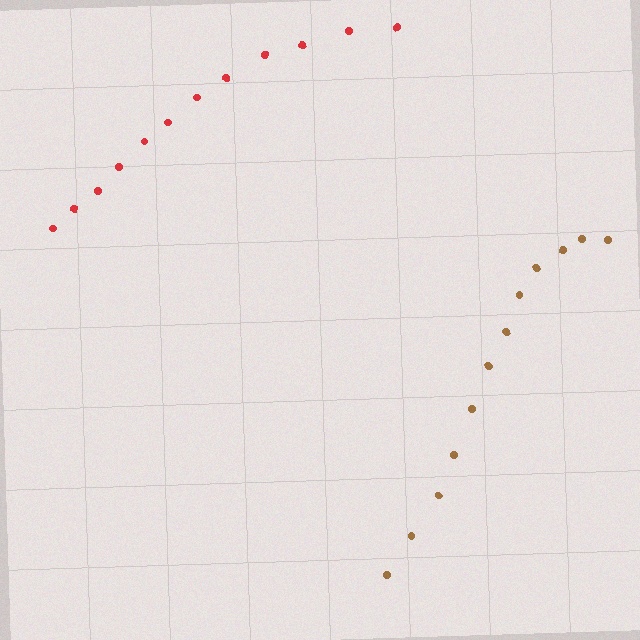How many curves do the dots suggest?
There are 2 distinct paths.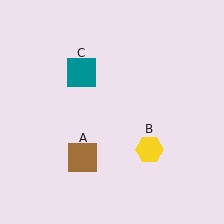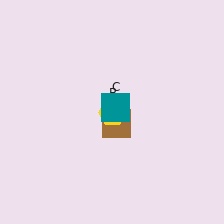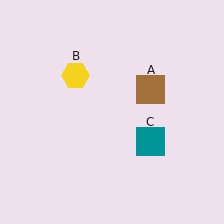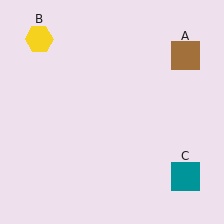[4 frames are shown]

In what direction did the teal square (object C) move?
The teal square (object C) moved down and to the right.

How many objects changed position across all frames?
3 objects changed position: brown square (object A), yellow hexagon (object B), teal square (object C).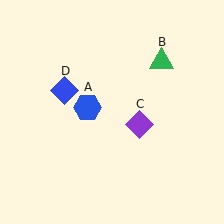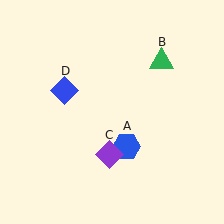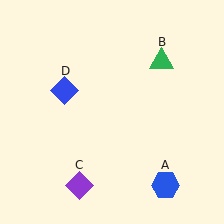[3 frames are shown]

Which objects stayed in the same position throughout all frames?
Green triangle (object B) and blue diamond (object D) remained stationary.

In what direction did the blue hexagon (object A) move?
The blue hexagon (object A) moved down and to the right.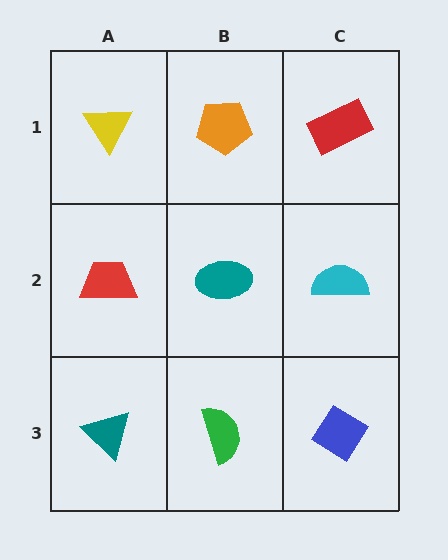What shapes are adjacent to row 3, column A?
A red trapezoid (row 2, column A), a green semicircle (row 3, column B).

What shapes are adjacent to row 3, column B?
A teal ellipse (row 2, column B), a teal triangle (row 3, column A), a blue diamond (row 3, column C).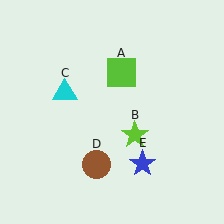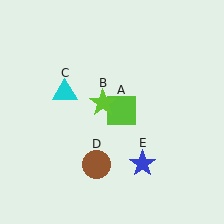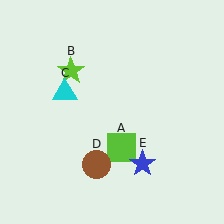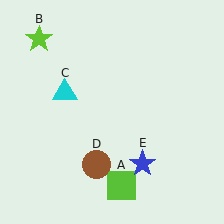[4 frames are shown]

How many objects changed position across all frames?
2 objects changed position: lime square (object A), lime star (object B).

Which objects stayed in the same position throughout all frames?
Cyan triangle (object C) and brown circle (object D) and blue star (object E) remained stationary.